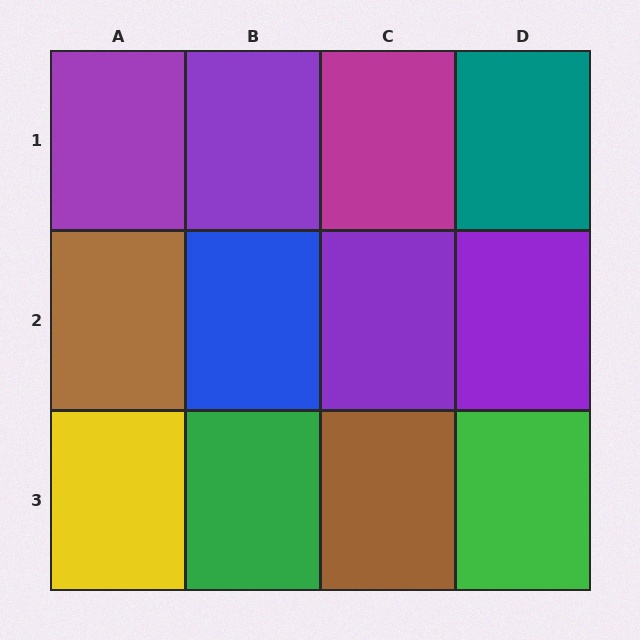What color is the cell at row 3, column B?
Green.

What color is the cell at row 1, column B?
Purple.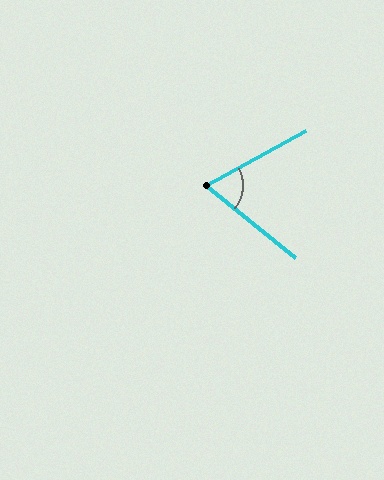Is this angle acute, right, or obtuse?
It is acute.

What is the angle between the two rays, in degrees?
Approximately 68 degrees.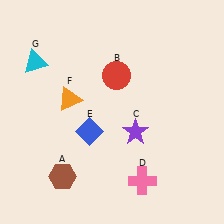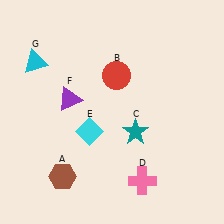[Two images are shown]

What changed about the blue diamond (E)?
In Image 1, E is blue. In Image 2, it changed to cyan.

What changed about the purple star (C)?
In Image 1, C is purple. In Image 2, it changed to teal.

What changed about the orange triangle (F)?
In Image 1, F is orange. In Image 2, it changed to purple.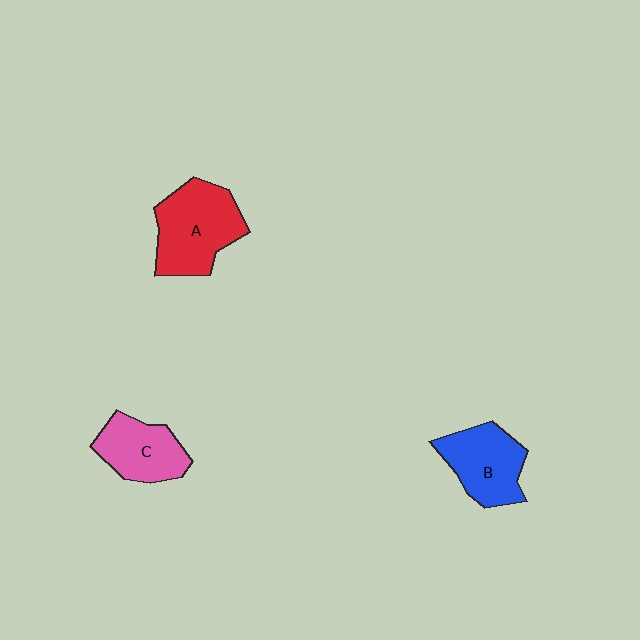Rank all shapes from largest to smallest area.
From largest to smallest: A (red), B (blue), C (pink).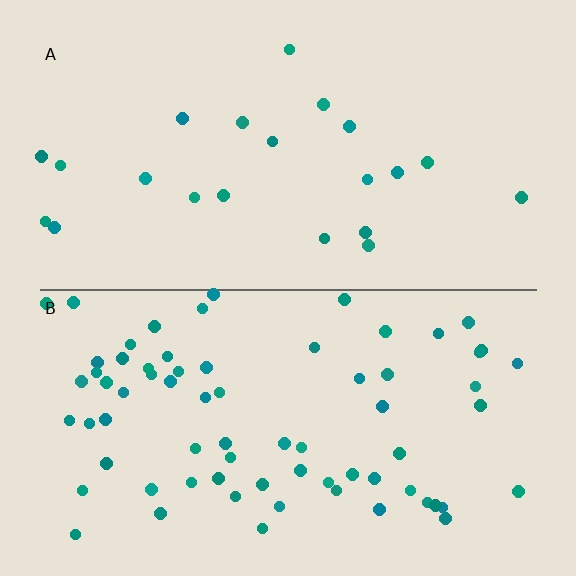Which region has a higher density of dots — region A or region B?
B (the bottom).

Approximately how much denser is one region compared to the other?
Approximately 3.3× — region B over region A.